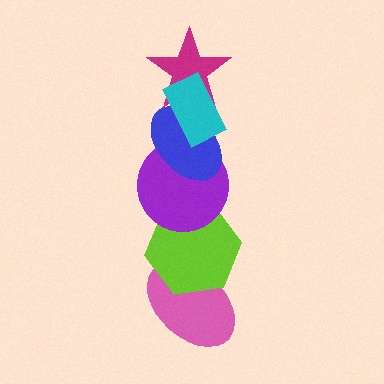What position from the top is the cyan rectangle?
The cyan rectangle is 1st from the top.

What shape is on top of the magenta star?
The cyan rectangle is on top of the magenta star.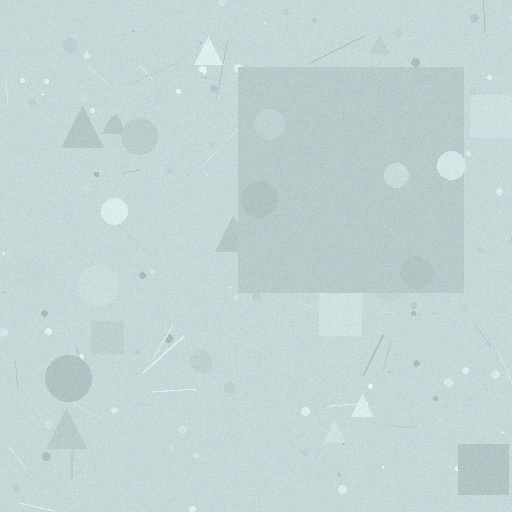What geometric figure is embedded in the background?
A square is embedded in the background.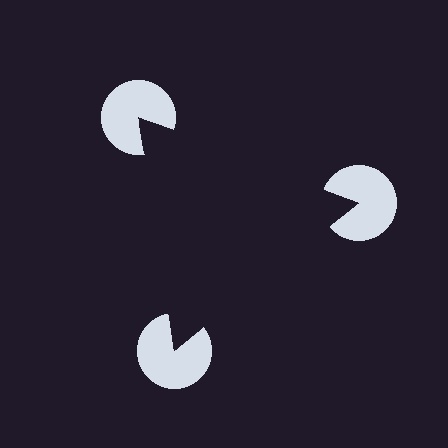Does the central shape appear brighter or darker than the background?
It typically appears slightly darker than the background, even though no actual brightness change is drawn.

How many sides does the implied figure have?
3 sides.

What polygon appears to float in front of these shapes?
An illusory triangle — its edges are inferred from the aligned wedge cuts in the pac-man discs, not physically drawn.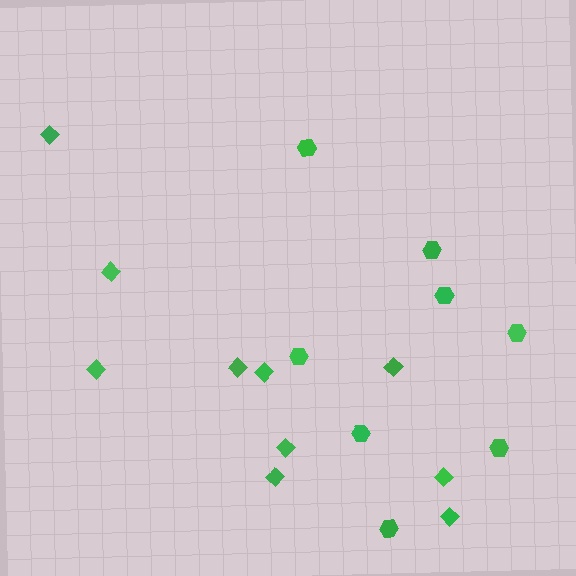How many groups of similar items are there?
There are 2 groups: one group of hexagons (8) and one group of diamonds (10).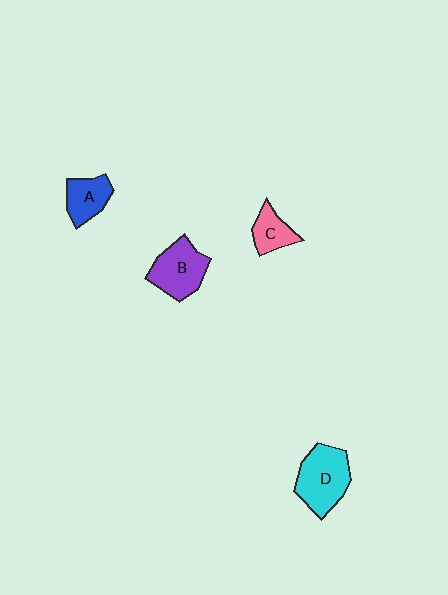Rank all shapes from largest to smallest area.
From largest to smallest: D (cyan), B (purple), A (blue), C (pink).